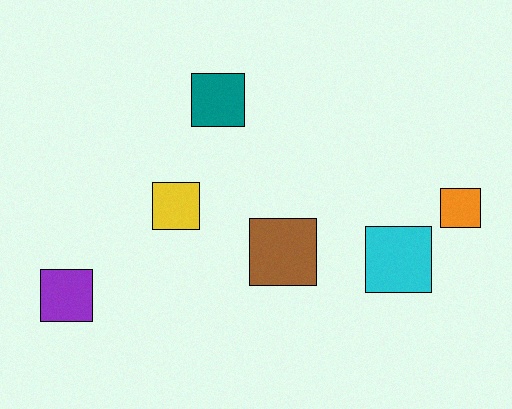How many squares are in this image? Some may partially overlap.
There are 6 squares.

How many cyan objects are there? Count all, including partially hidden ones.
There is 1 cyan object.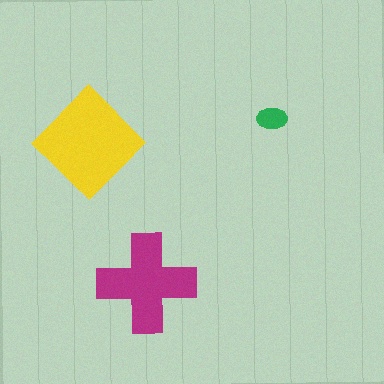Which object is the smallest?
The green ellipse.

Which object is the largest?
The yellow diamond.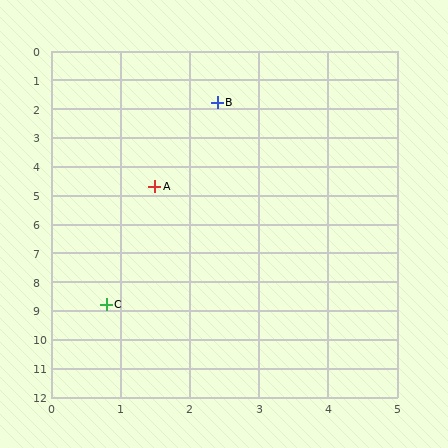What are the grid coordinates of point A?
Point A is at approximately (1.5, 4.7).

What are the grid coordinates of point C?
Point C is at approximately (0.8, 8.8).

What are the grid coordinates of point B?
Point B is at approximately (2.4, 1.8).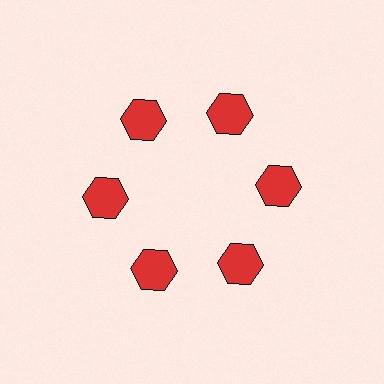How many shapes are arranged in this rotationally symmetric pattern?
There are 6 shapes, arranged in 6 groups of 1.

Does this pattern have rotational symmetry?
Yes, this pattern has 6-fold rotational symmetry. It looks the same after rotating 60 degrees around the center.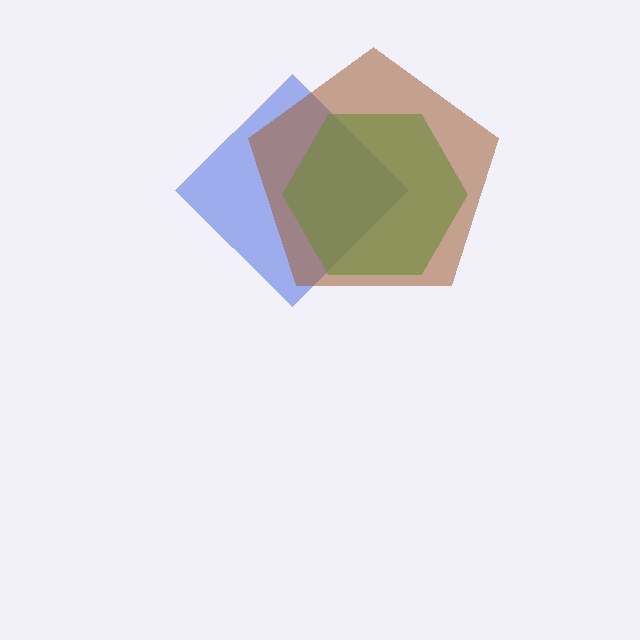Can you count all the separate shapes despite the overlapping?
Yes, there are 3 separate shapes.